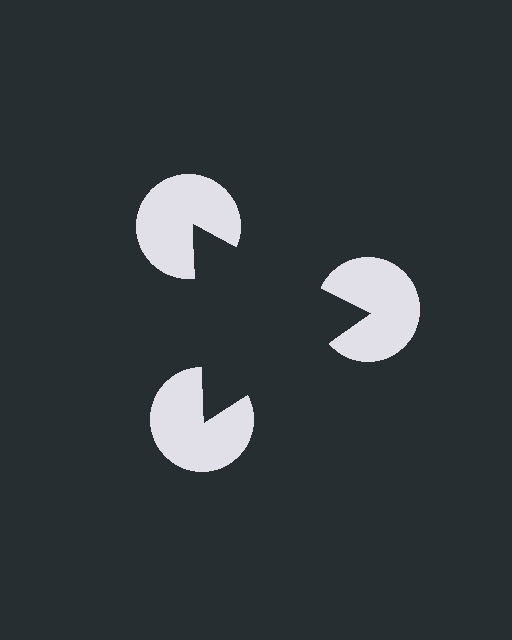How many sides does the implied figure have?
3 sides.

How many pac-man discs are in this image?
There are 3 — one at each vertex of the illusory triangle.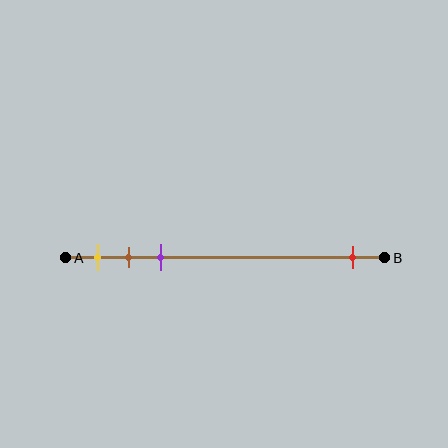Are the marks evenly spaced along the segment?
No, the marks are not evenly spaced.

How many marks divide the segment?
There are 4 marks dividing the segment.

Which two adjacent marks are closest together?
The brown and purple marks are the closest adjacent pair.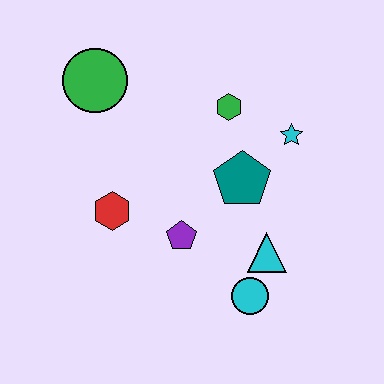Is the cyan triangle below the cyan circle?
No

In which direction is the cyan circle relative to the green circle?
The cyan circle is below the green circle.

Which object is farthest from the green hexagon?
The cyan circle is farthest from the green hexagon.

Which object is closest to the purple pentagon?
The red hexagon is closest to the purple pentagon.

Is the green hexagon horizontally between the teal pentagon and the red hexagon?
Yes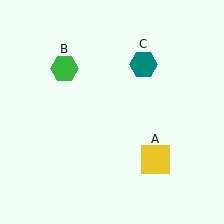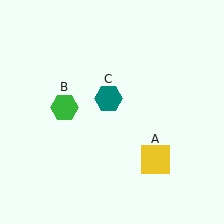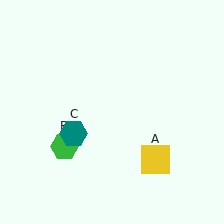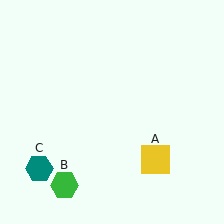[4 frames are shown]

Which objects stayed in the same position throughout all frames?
Yellow square (object A) remained stationary.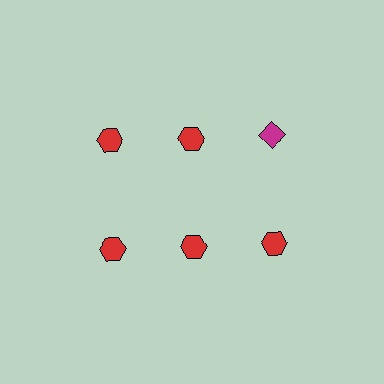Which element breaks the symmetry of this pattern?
The magenta diamond in the top row, center column breaks the symmetry. All other shapes are red hexagons.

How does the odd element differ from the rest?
It differs in both color (magenta instead of red) and shape (diamond instead of hexagon).